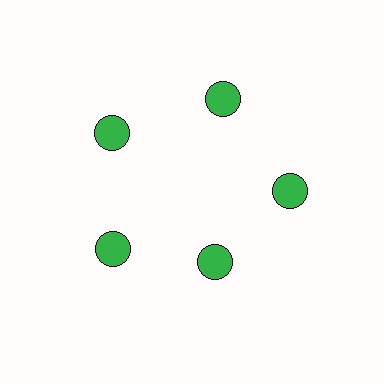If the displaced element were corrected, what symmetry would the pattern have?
It would have 5-fold rotational symmetry — the pattern would map onto itself every 72 degrees.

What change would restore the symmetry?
The symmetry would be restored by moving it outward, back onto the ring so that all 5 circles sit at equal angles and equal distance from the center.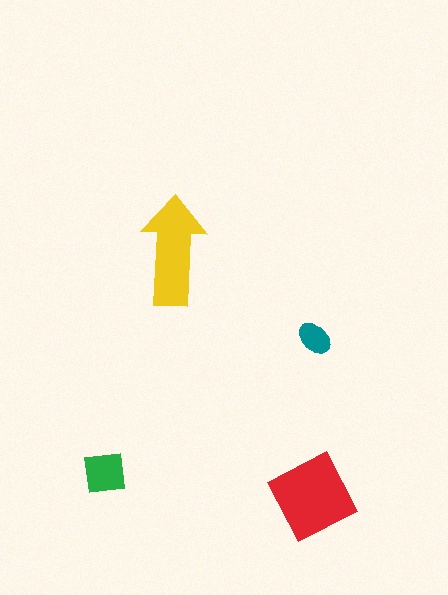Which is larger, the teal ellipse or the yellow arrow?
The yellow arrow.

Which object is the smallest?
The teal ellipse.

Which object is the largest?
The red diamond.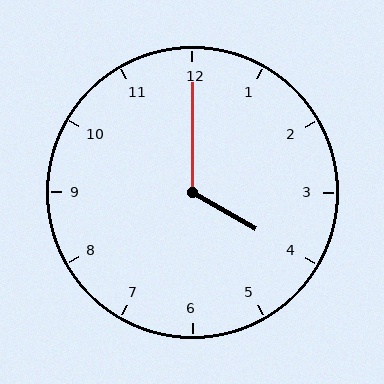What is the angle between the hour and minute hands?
Approximately 120 degrees.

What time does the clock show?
4:00.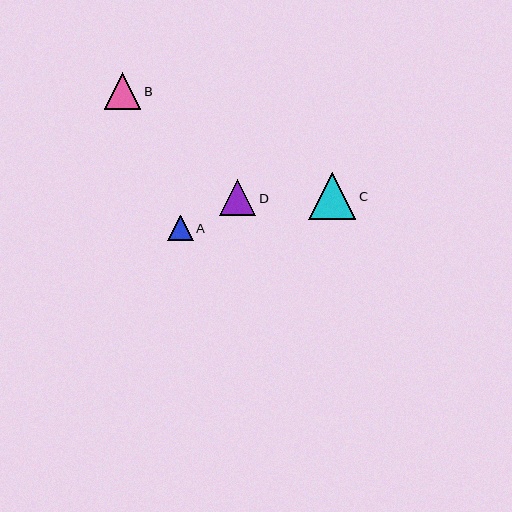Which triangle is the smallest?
Triangle A is the smallest with a size of approximately 26 pixels.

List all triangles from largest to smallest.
From largest to smallest: C, D, B, A.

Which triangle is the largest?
Triangle C is the largest with a size of approximately 47 pixels.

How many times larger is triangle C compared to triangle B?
Triangle C is approximately 1.3 times the size of triangle B.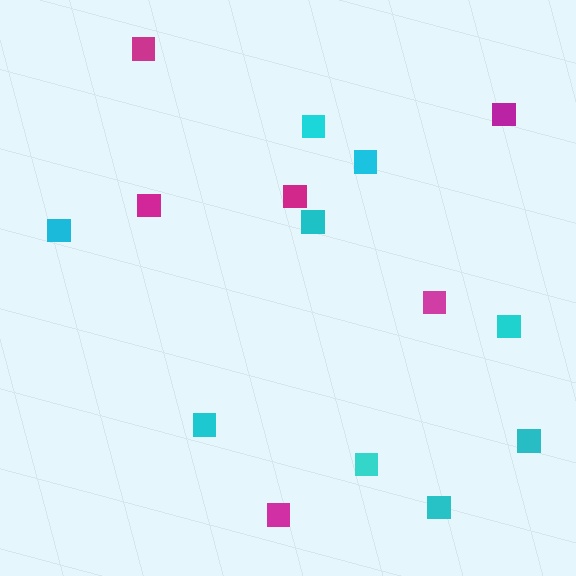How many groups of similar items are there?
There are 2 groups: one group of cyan squares (9) and one group of magenta squares (6).